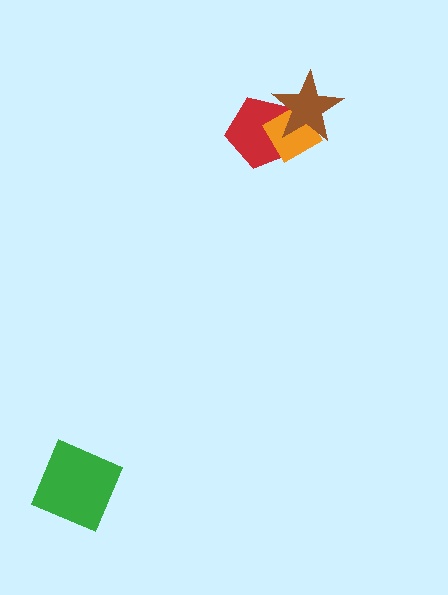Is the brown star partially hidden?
No, no other shape covers it.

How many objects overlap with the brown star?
2 objects overlap with the brown star.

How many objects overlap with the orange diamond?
2 objects overlap with the orange diamond.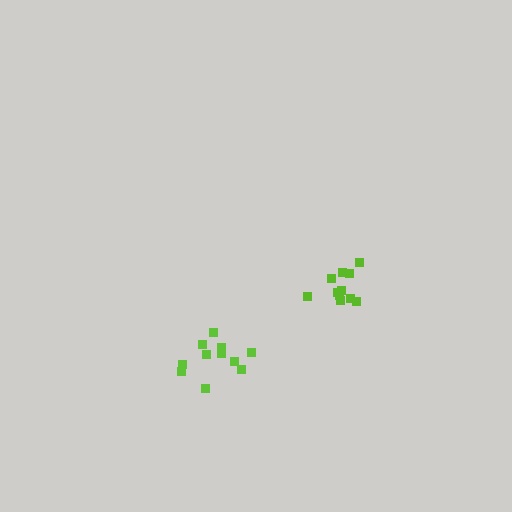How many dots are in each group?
Group 1: 11 dots, Group 2: 11 dots (22 total).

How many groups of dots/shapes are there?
There are 2 groups.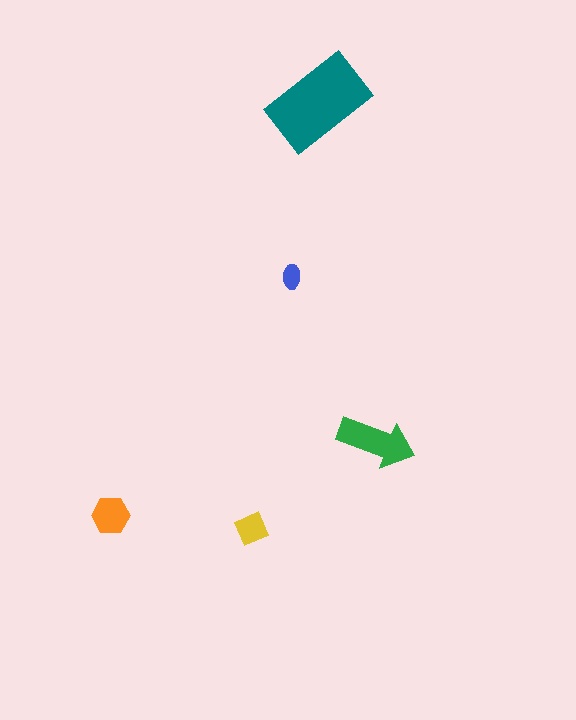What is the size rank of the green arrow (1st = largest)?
2nd.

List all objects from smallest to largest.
The blue ellipse, the yellow diamond, the orange hexagon, the green arrow, the teal rectangle.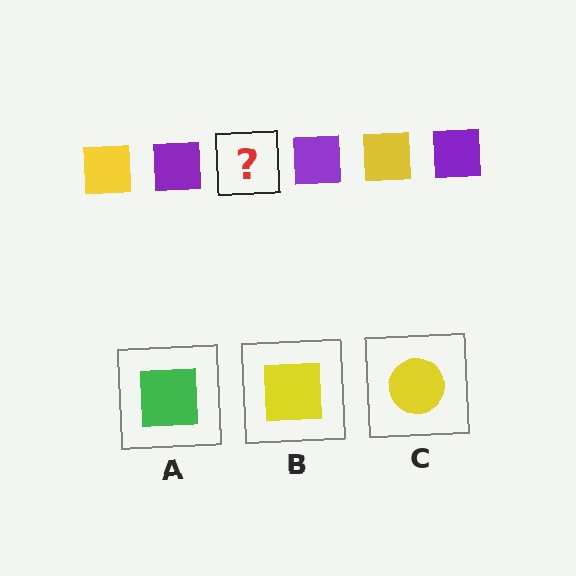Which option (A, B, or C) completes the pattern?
B.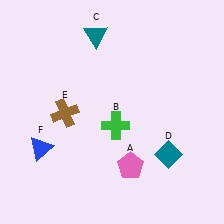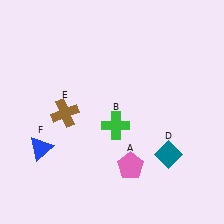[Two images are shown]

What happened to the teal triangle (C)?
The teal triangle (C) was removed in Image 2. It was in the top-left area of Image 1.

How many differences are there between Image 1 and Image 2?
There is 1 difference between the two images.